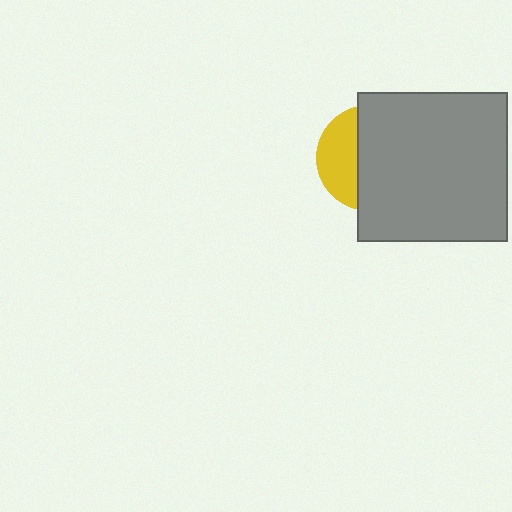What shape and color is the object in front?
The object in front is a gray square.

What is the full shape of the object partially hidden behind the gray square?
The partially hidden object is a yellow circle.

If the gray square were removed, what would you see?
You would see the complete yellow circle.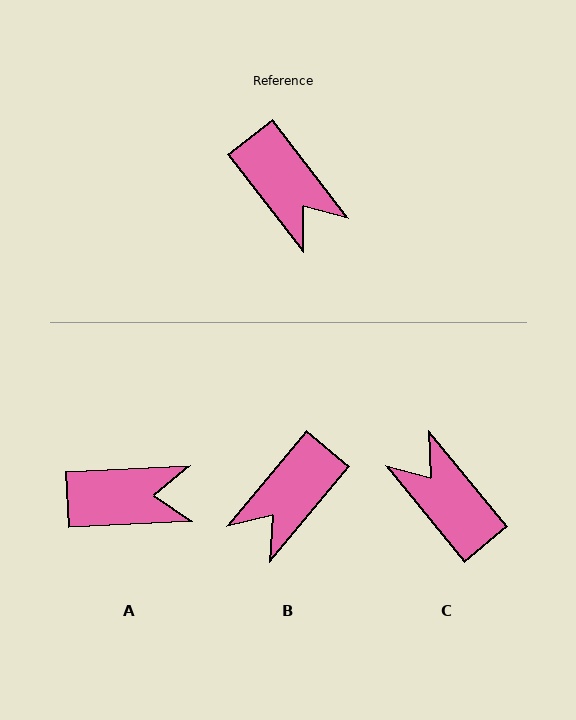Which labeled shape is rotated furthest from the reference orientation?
C, about 178 degrees away.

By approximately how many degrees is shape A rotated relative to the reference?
Approximately 55 degrees counter-clockwise.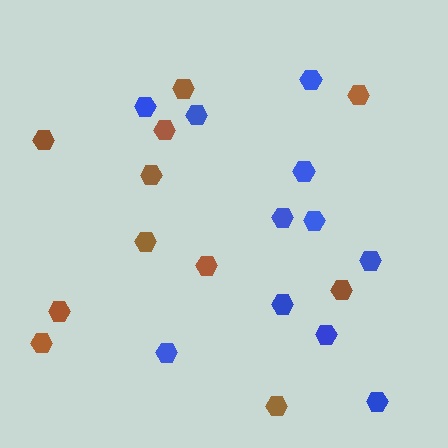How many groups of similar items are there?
There are 2 groups: one group of brown hexagons (11) and one group of blue hexagons (11).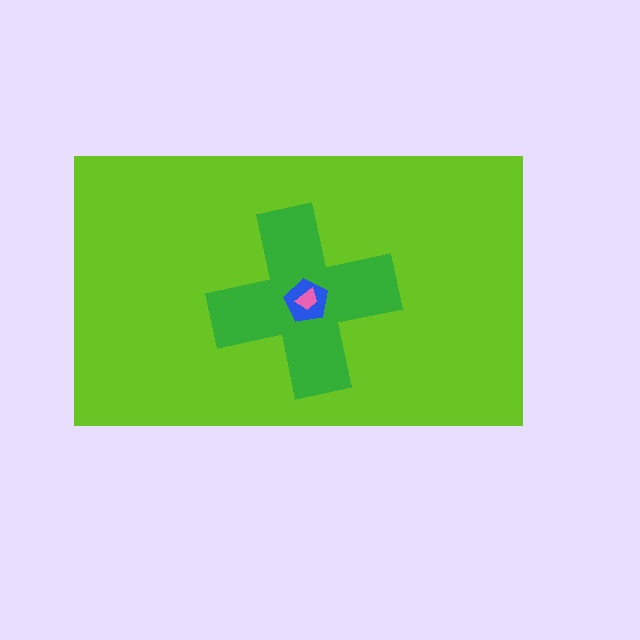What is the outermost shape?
The lime rectangle.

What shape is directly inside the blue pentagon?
The pink trapezoid.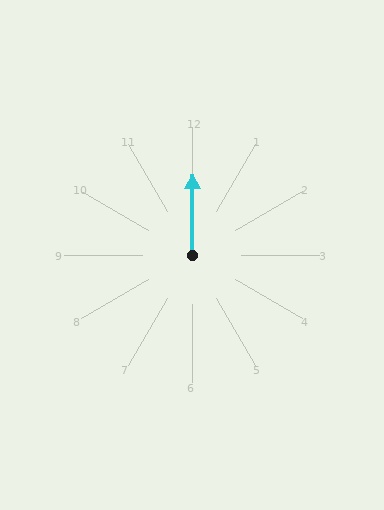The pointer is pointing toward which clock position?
Roughly 12 o'clock.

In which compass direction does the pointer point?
North.